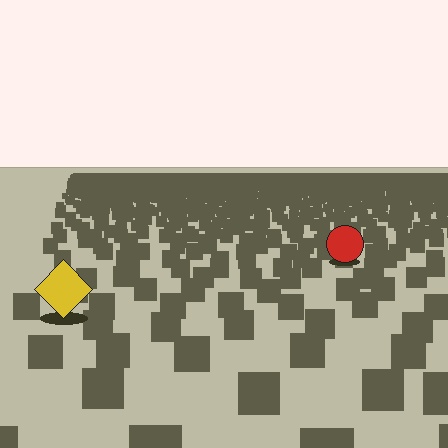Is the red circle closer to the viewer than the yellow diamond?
No. The yellow diamond is closer — you can tell from the texture gradient: the ground texture is coarser near it.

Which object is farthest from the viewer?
The red circle is farthest from the viewer. It appears smaller and the ground texture around it is denser.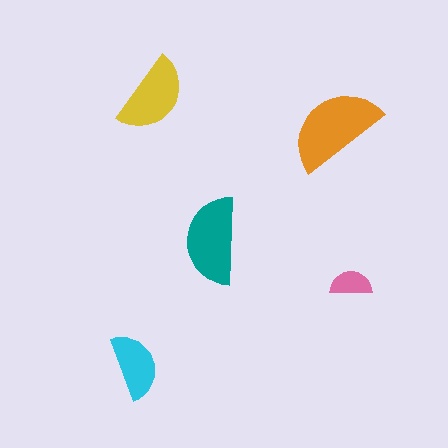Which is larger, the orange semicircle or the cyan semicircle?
The orange one.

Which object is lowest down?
The cyan semicircle is bottommost.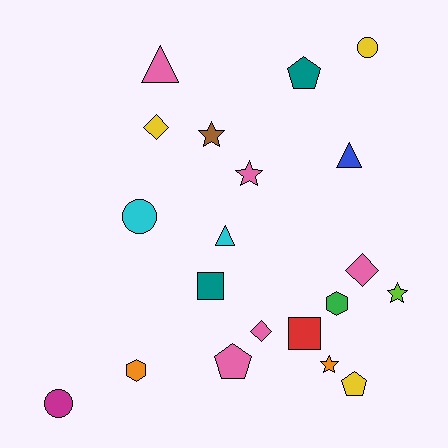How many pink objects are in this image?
There are 5 pink objects.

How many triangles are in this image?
There are 3 triangles.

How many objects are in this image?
There are 20 objects.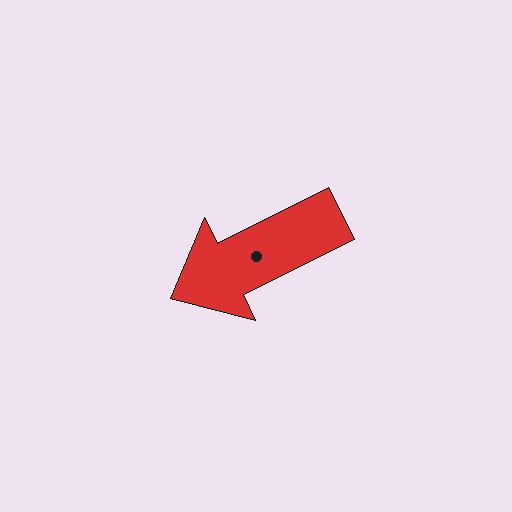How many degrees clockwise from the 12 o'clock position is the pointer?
Approximately 244 degrees.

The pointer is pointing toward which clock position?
Roughly 8 o'clock.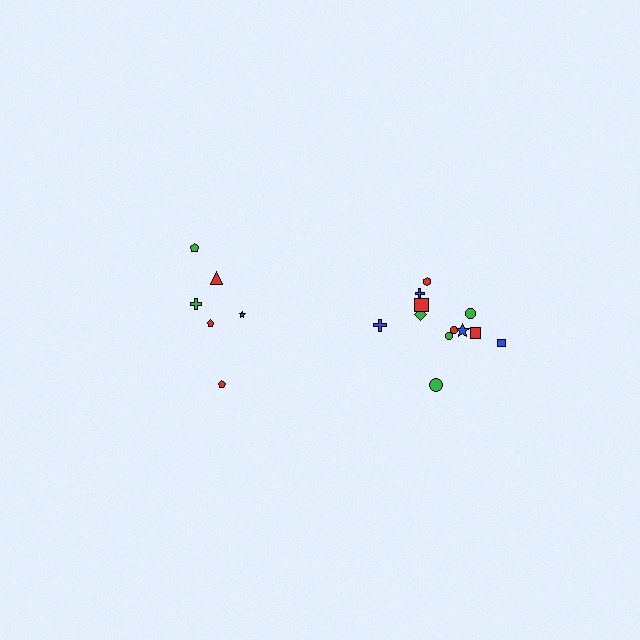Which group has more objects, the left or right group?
The right group.